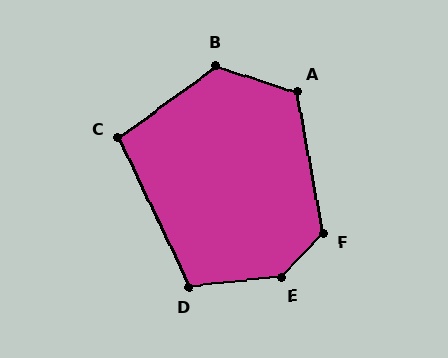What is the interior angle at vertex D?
Approximately 109 degrees (obtuse).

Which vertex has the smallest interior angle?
C, at approximately 101 degrees.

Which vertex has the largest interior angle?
E, at approximately 140 degrees.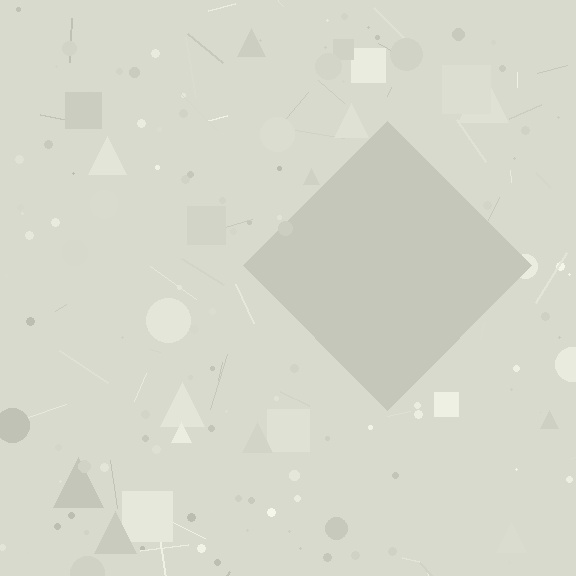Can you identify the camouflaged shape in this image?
The camouflaged shape is a diamond.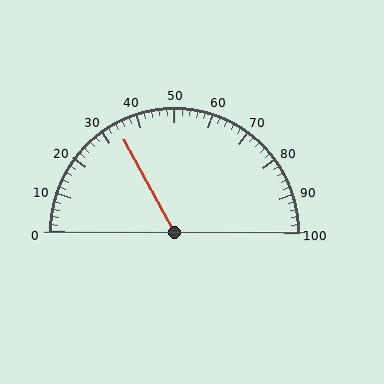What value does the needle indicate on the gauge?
The needle indicates approximately 34.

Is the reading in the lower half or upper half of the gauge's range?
The reading is in the lower half of the range (0 to 100).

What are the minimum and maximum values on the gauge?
The gauge ranges from 0 to 100.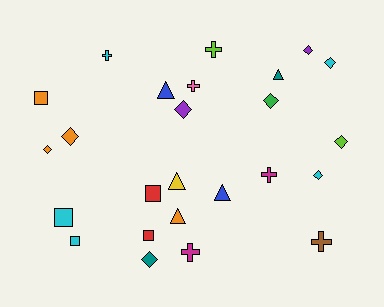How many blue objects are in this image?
There are 2 blue objects.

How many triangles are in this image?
There are 5 triangles.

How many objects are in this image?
There are 25 objects.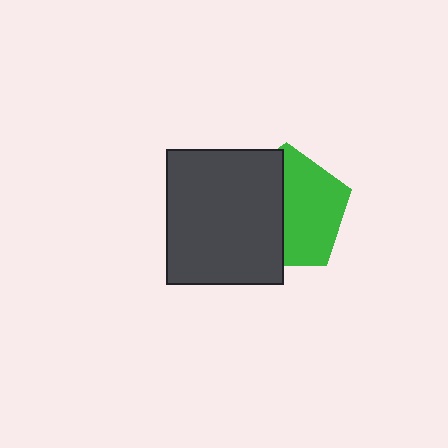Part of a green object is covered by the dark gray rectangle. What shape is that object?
It is a pentagon.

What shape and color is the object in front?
The object in front is a dark gray rectangle.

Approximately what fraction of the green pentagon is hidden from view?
Roughly 47% of the green pentagon is hidden behind the dark gray rectangle.